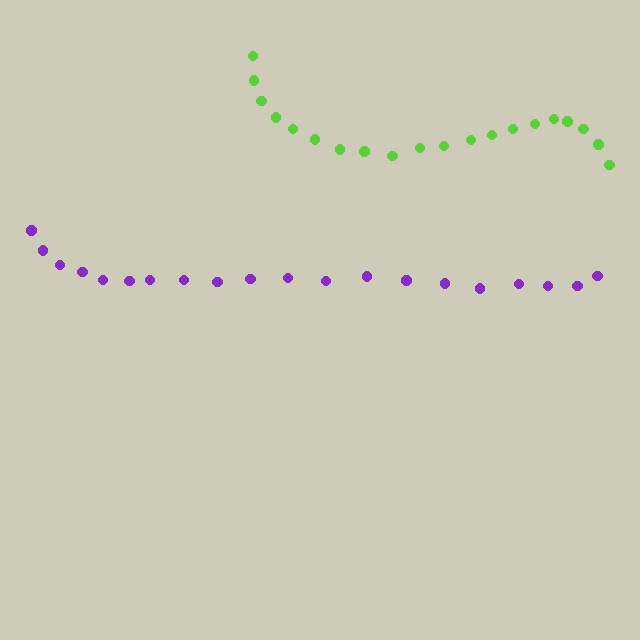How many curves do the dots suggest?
There are 2 distinct paths.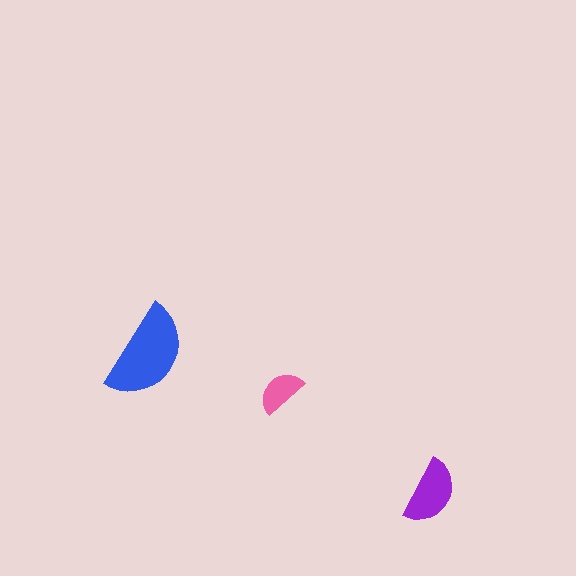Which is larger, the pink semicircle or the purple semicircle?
The purple one.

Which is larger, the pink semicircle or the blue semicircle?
The blue one.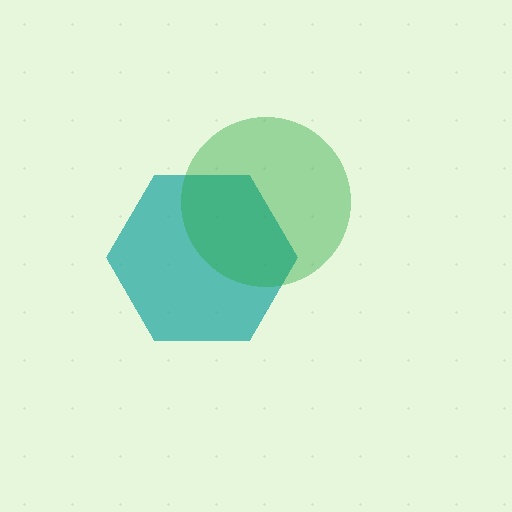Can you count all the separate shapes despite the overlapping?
Yes, there are 2 separate shapes.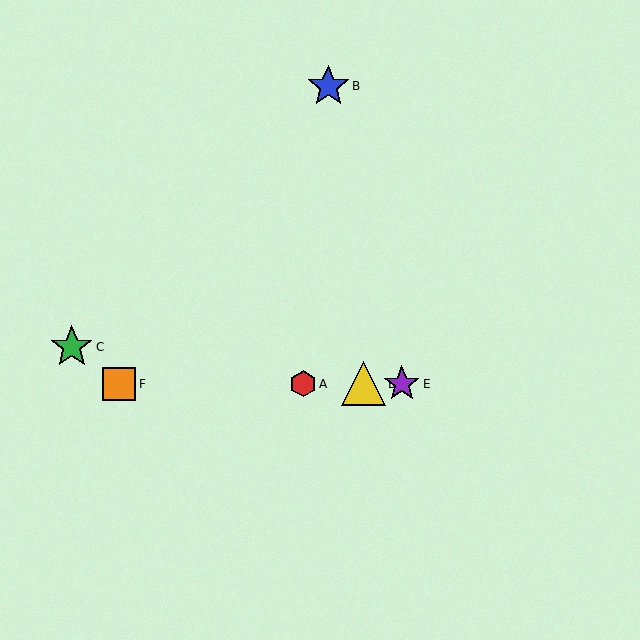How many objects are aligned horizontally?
4 objects (A, D, E, F) are aligned horizontally.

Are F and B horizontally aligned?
No, F is at y≈384 and B is at y≈86.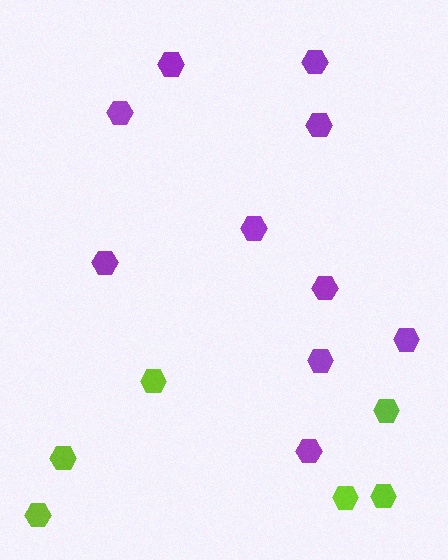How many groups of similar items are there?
There are 2 groups: one group of lime hexagons (6) and one group of purple hexagons (10).